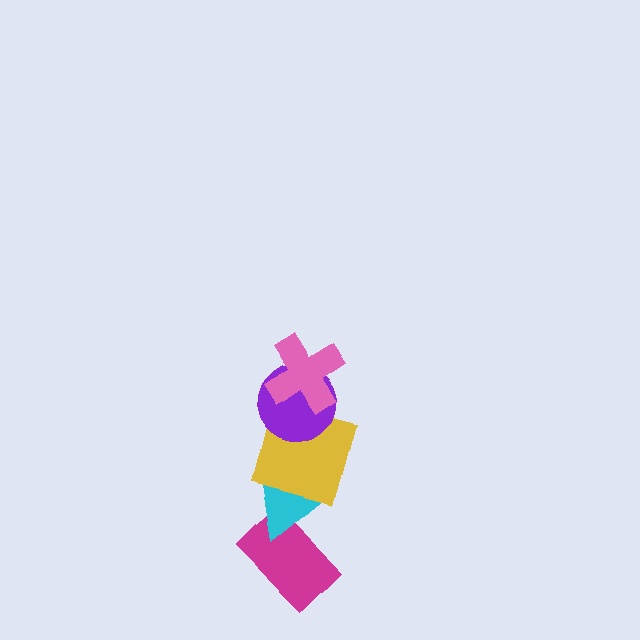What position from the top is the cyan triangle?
The cyan triangle is 4th from the top.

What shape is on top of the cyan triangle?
The yellow square is on top of the cyan triangle.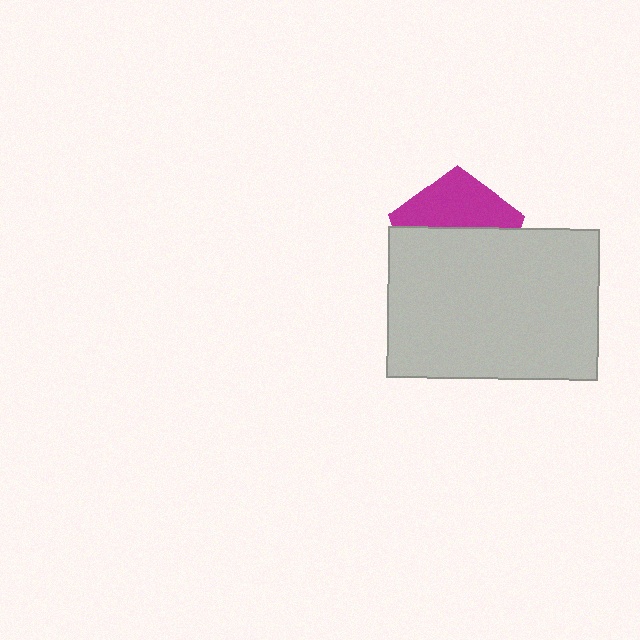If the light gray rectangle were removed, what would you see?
You would see the complete magenta pentagon.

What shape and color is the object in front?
The object in front is a light gray rectangle.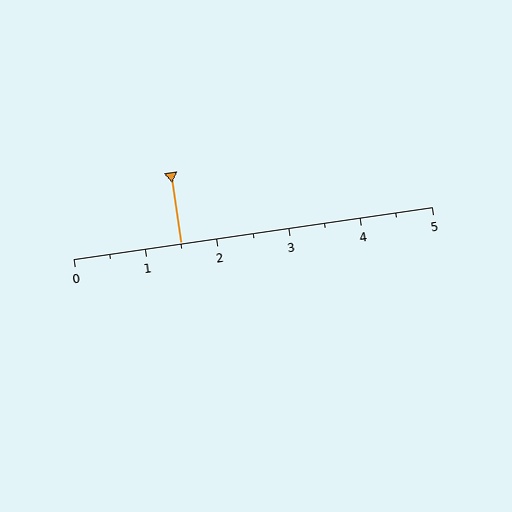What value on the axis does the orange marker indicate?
The marker indicates approximately 1.5.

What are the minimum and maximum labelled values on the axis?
The axis runs from 0 to 5.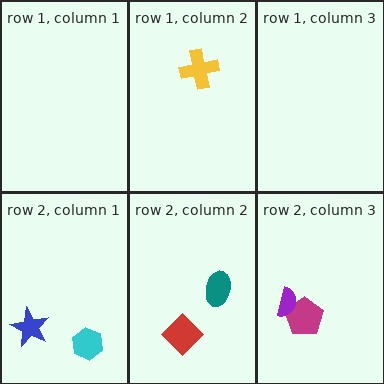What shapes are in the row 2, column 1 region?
The blue star, the cyan hexagon.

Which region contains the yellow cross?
The row 1, column 2 region.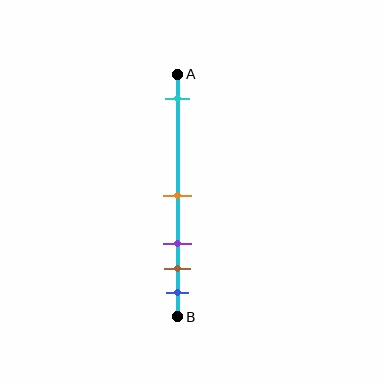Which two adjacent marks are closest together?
The brown and blue marks are the closest adjacent pair.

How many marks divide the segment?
There are 5 marks dividing the segment.